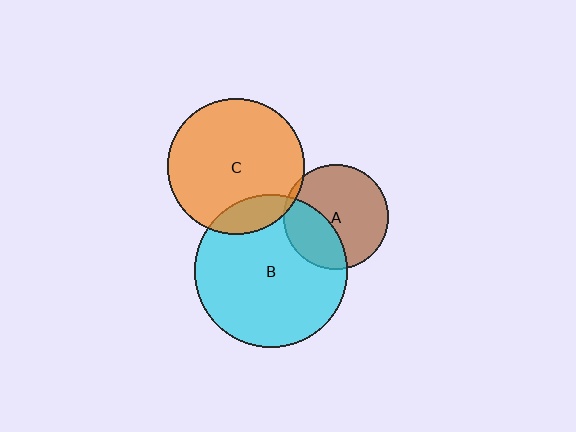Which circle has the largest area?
Circle B (cyan).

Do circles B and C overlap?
Yes.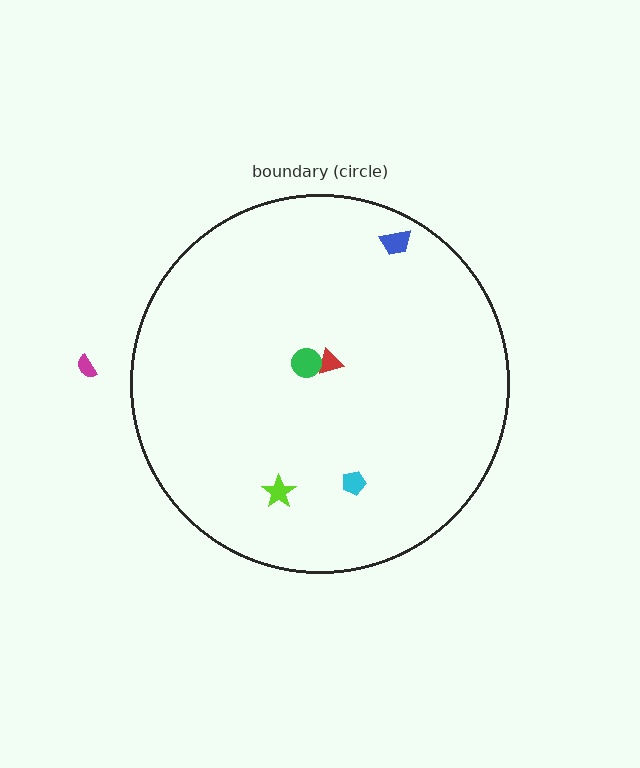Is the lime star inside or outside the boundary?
Inside.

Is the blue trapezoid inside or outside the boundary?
Inside.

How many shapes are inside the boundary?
5 inside, 1 outside.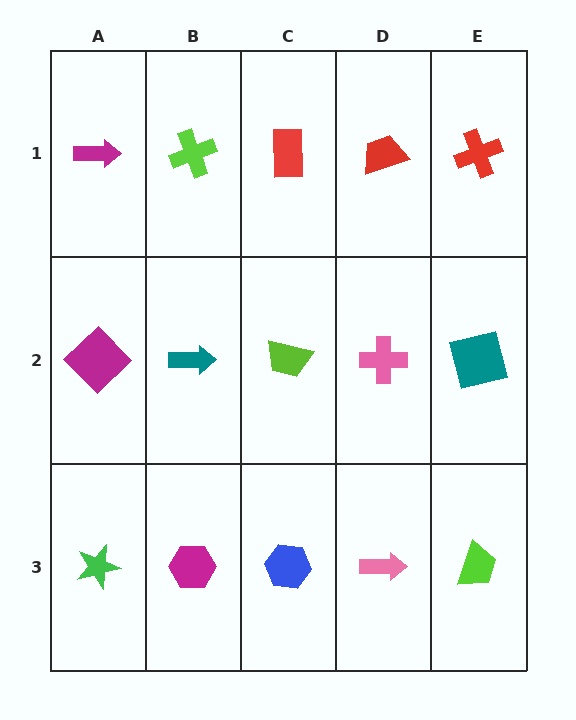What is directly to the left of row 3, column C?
A magenta hexagon.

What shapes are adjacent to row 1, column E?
A teal square (row 2, column E), a red trapezoid (row 1, column D).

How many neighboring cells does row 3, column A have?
2.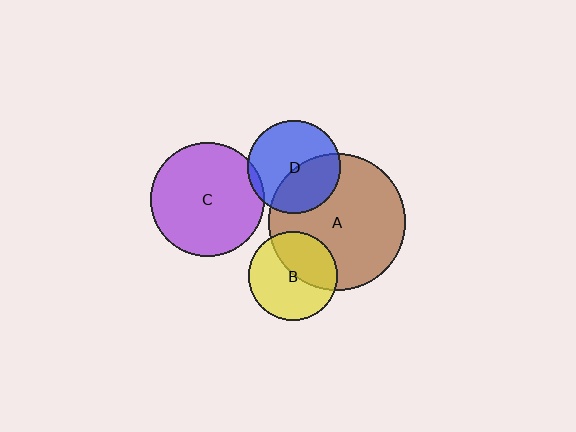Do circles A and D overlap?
Yes.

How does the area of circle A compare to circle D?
Approximately 2.2 times.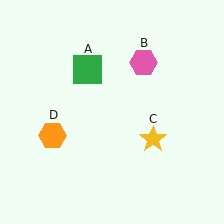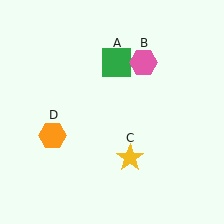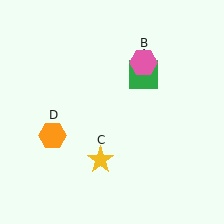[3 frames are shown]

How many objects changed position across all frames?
2 objects changed position: green square (object A), yellow star (object C).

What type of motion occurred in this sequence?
The green square (object A), yellow star (object C) rotated clockwise around the center of the scene.